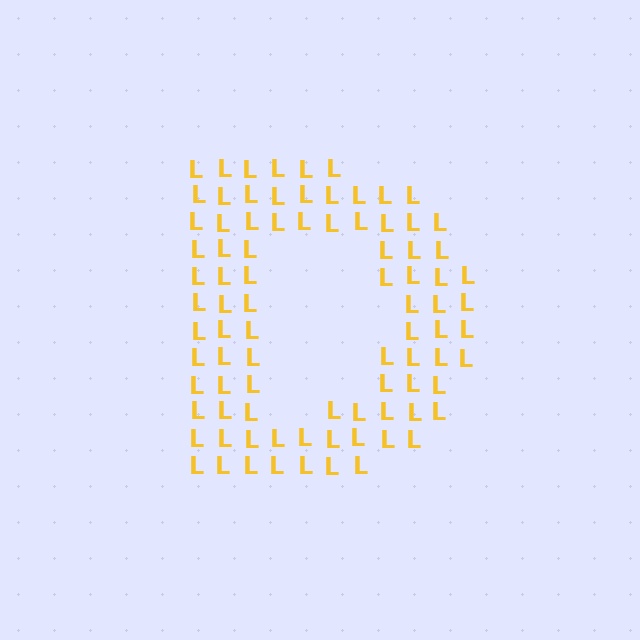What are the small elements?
The small elements are letter L's.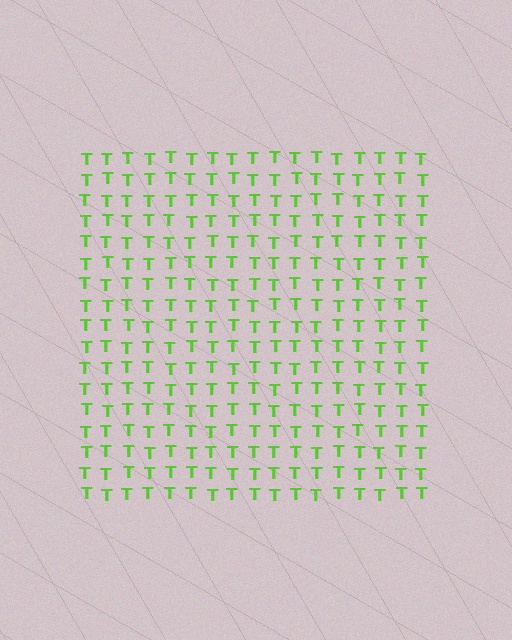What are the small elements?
The small elements are letter T's.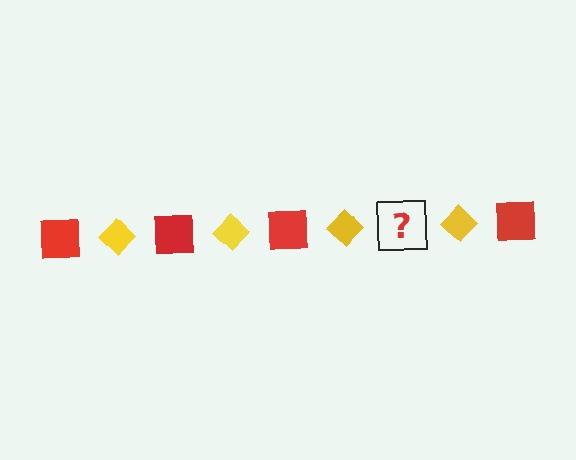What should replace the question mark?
The question mark should be replaced with a red square.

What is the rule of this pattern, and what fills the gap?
The rule is that the pattern alternates between red square and yellow diamond. The gap should be filled with a red square.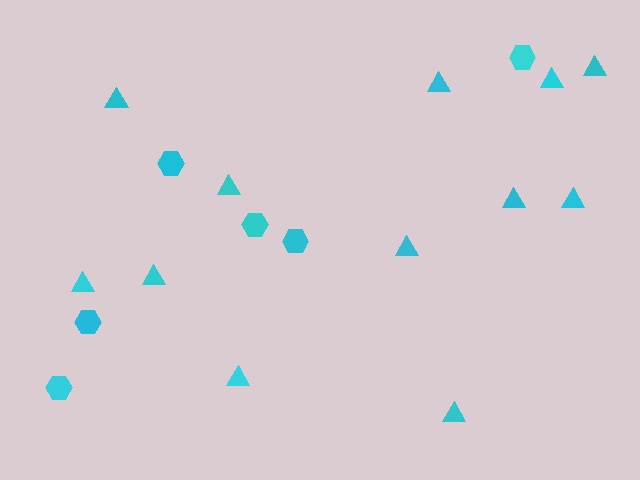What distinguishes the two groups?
There are 2 groups: one group of hexagons (6) and one group of triangles (12).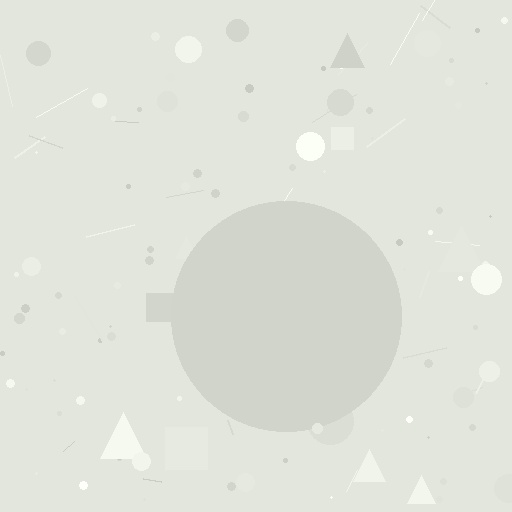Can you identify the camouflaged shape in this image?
The camouflaged shape is a circle.